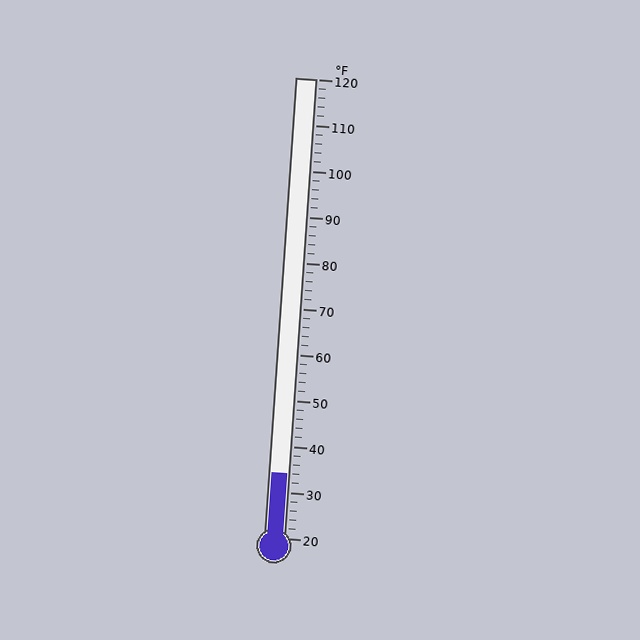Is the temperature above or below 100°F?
The temperature is below 100°F.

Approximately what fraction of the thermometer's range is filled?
The thermometer is filled to approximately 15% of its range.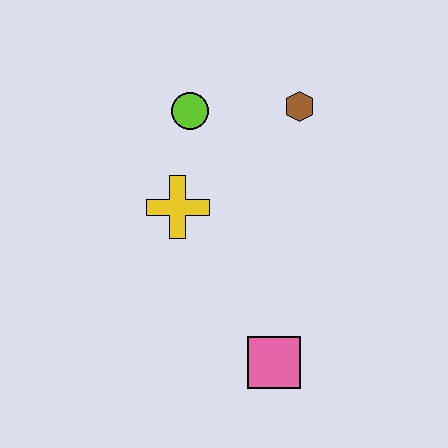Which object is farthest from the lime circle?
The pink square is farthest from the lime circle.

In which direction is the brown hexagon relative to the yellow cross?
The brown hexagon is to the right of the yellow cross.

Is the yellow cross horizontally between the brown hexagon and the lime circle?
No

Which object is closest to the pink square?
The yellow cross is closest to the pink square.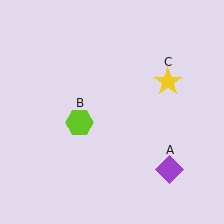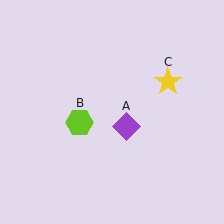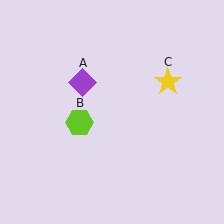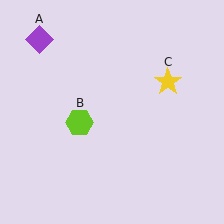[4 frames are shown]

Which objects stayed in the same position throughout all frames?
Lime hexagon (object B) and yellow star (object C) remained stationary.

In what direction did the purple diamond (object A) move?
The purple diamond (object A) moved up and to the left.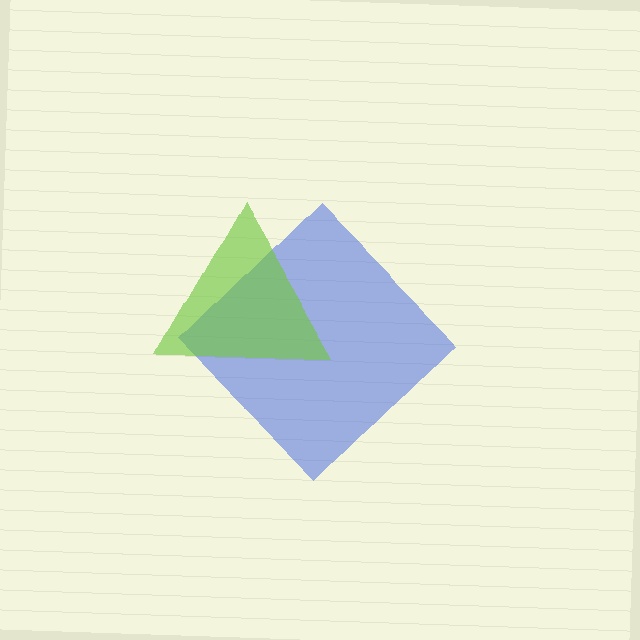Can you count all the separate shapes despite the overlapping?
Yes, there are 2 separate shapes.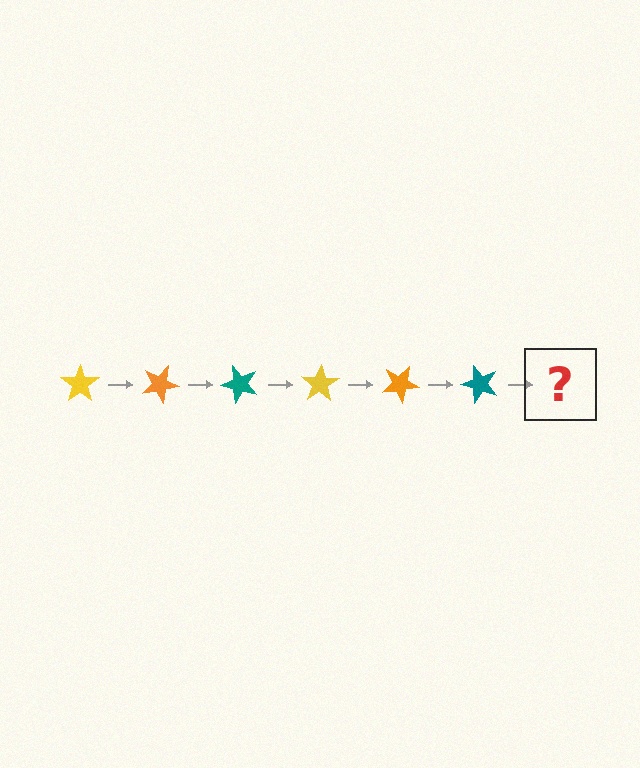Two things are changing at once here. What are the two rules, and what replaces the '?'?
The two rules are that it rotates 25 degrees each step and the color cycles through yellow, orange, and teal. The '?' should be a yellow star, rotated 150 degrees from the start.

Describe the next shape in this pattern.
It should be a yellow star, rotated 150 degrees from the start.